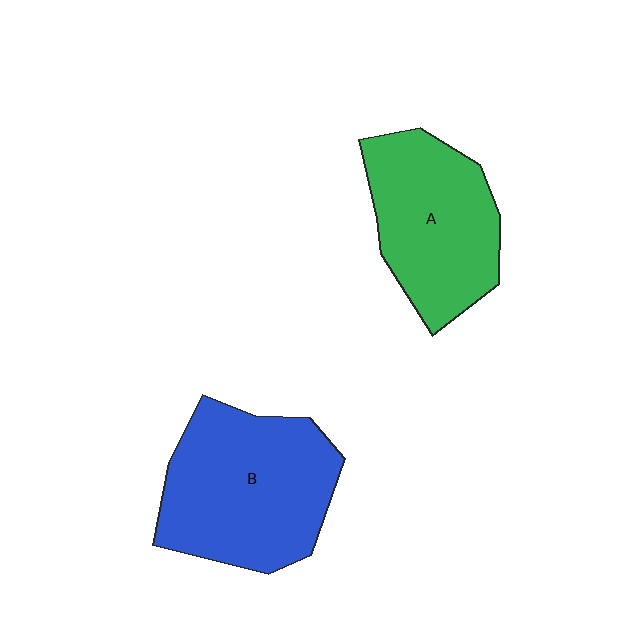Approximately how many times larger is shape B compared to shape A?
Approximately 1.2 times.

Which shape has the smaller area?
Shape A (green).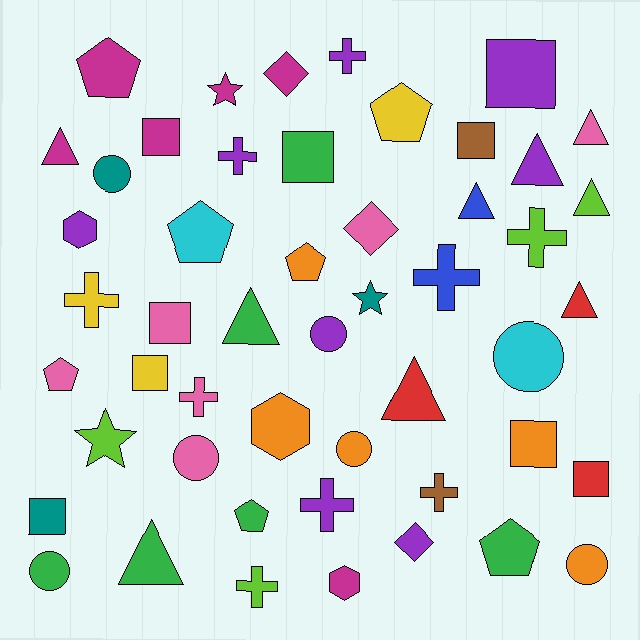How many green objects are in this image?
There are 6 green objects.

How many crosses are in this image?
There are 9 crosses.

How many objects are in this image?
There are 50 objects.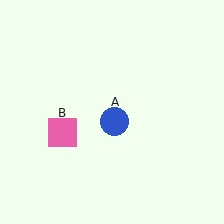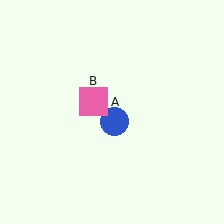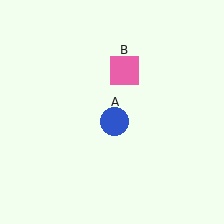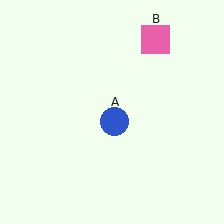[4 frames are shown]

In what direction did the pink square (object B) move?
The pink square (object B) moved up and to the right.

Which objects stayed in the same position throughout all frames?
Blue circle (object A) remained stationary.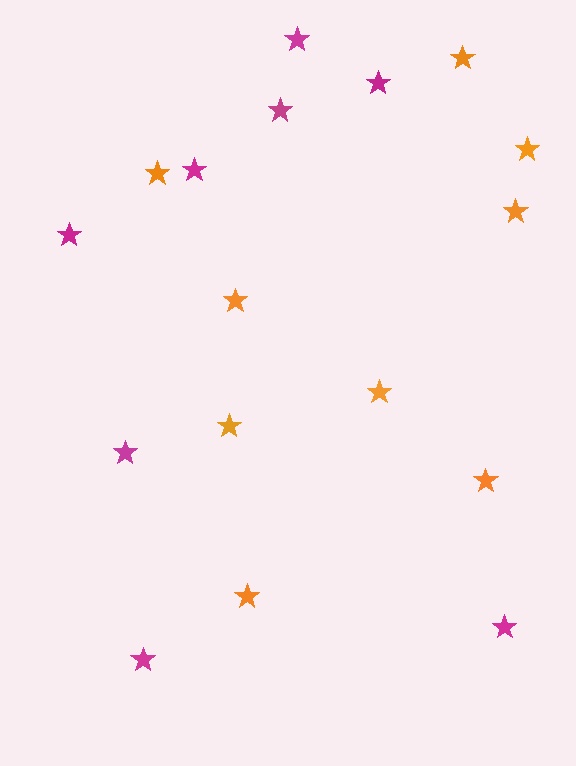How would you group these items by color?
There are 2 groups: one group of magenta stars (8) and one group of orange stars (9).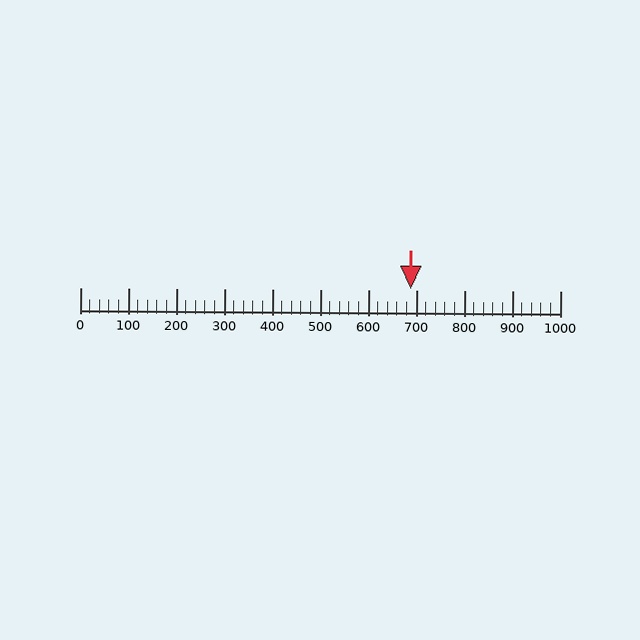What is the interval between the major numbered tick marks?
The major tick marks are spaced 100 units apart.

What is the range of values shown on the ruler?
The ruler shows values from 0 to 1000.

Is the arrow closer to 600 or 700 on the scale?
The arrow is closer to 700.